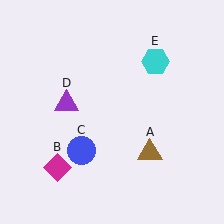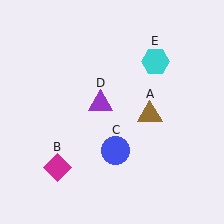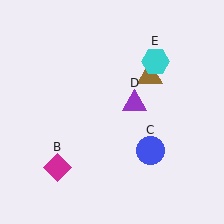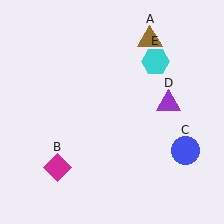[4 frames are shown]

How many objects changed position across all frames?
3 objects changed position: brown triangle (object A), blue circle (object C), purple triangle (object D).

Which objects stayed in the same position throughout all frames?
Magenta diamond (object B) and cyan hexagon (object E) remained stationary.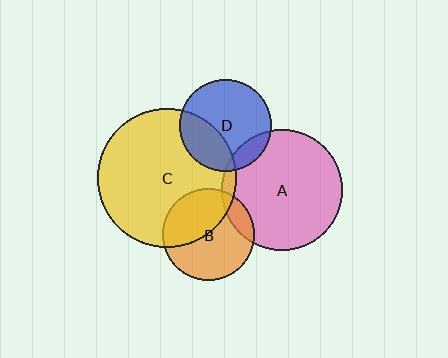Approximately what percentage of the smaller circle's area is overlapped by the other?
Approximately 40%.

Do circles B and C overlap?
Yes.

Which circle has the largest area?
Circle C (yellow).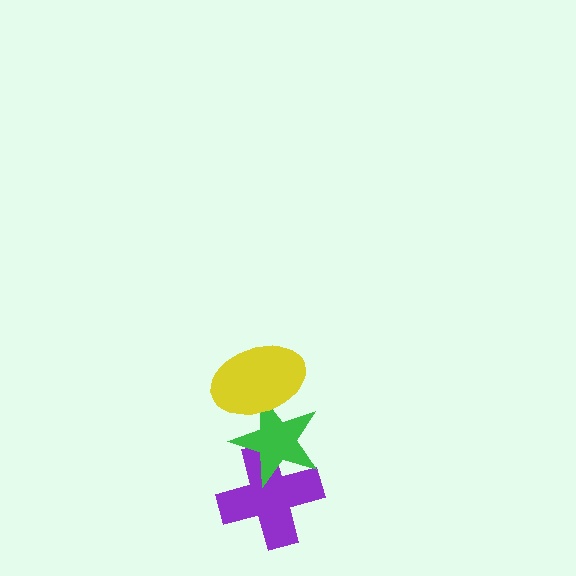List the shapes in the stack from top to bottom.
From top to bottom: the yellow ellipse, the green star, the purple cross.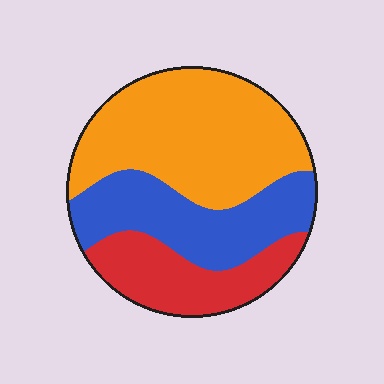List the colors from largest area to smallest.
From largest to smallest: orange, blue, red.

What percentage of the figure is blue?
Blue takes up about one third (1/3) of the figure.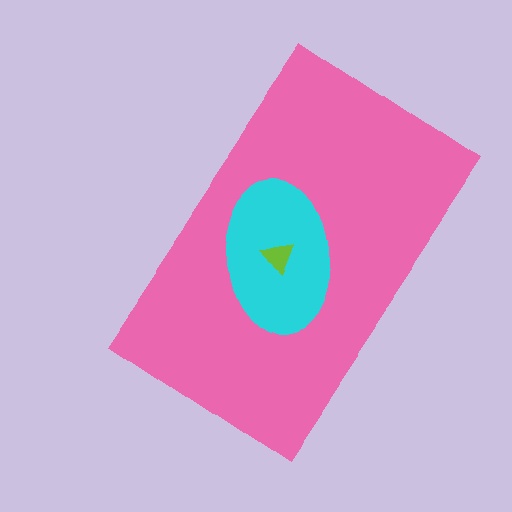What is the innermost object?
The lime triangle.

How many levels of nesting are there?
3.